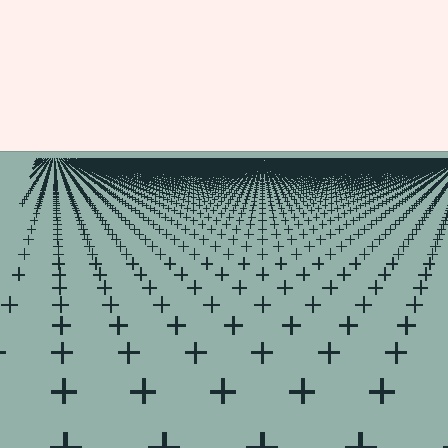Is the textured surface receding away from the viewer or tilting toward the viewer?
The surface is receding away from the viewer. Texture elements get smaller and denser toward the top.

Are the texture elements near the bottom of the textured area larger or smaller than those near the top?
Larger. Near the bottom, elements are closer to the viewer and appear at a bigger on-screen size.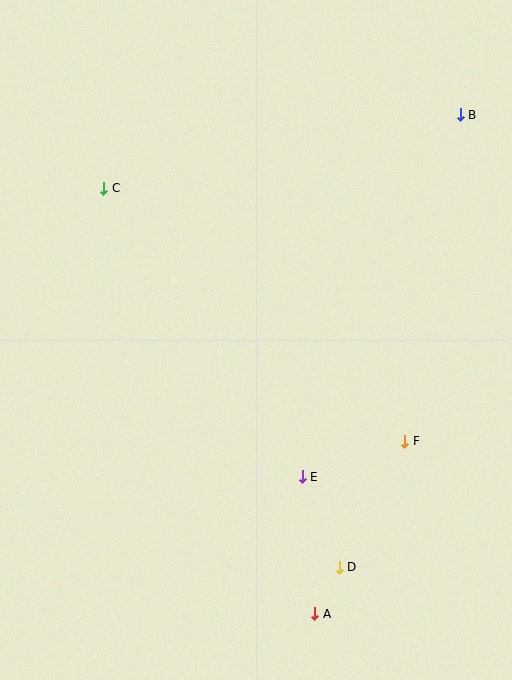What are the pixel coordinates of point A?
Point A is at (315, 614).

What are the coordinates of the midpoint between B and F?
The midpoint between B and F is at (433, 278).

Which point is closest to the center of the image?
Point E at (302, 477) is closest to the center.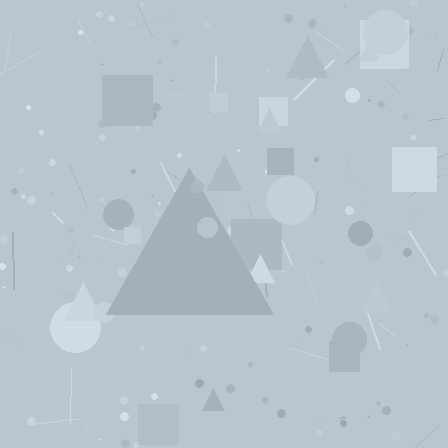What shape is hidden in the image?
A triangle is hidden in the image.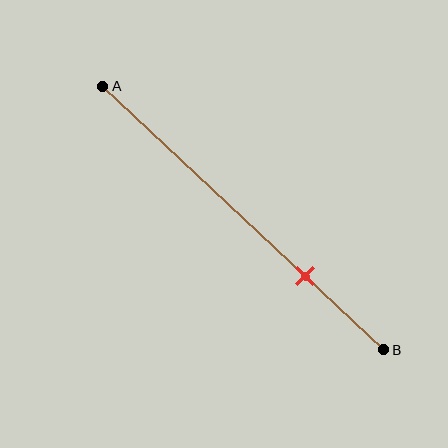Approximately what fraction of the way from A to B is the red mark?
The red mark is approximately 70% of the way from A to B.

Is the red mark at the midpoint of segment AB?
No, the mark is at about 70% from A, not at the 50% midpoint.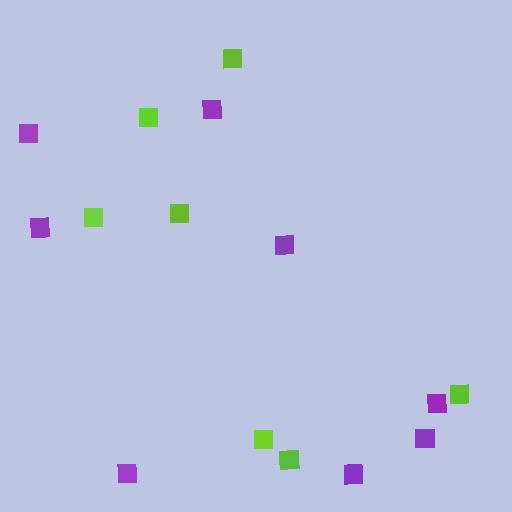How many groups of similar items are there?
There are 2 groups: one group of purple squares (8) and one group of lime squares (7).